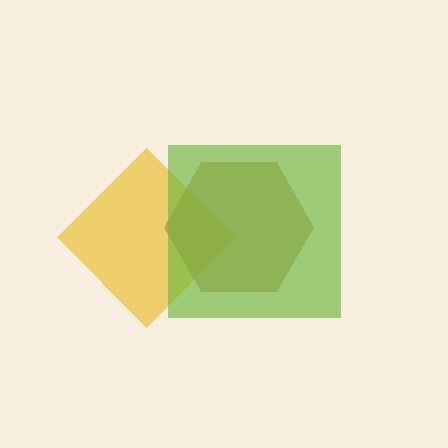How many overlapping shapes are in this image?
There are 3 overlapping shapes in the image.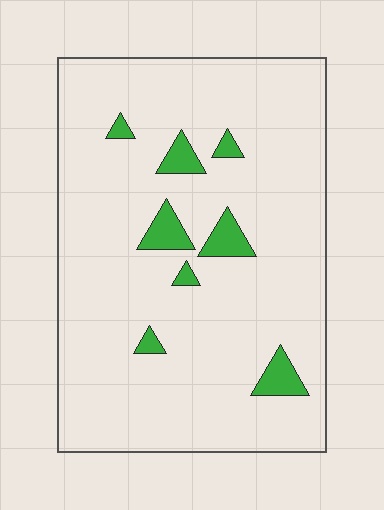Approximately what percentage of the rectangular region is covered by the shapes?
Approximately 5%.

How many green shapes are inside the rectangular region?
8.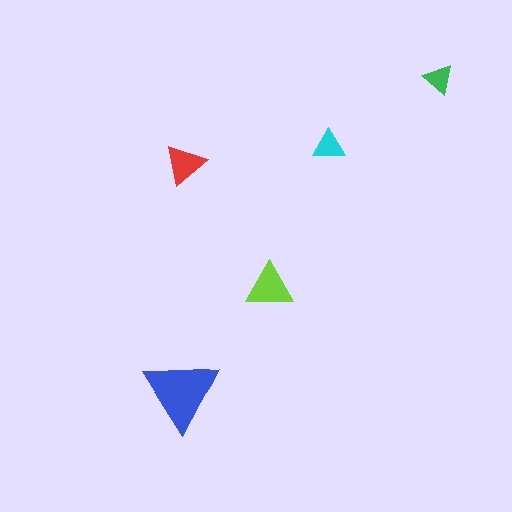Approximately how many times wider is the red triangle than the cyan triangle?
About 1.5 times wider.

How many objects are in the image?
There are 5 objects in the image.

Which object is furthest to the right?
The green triangle is rightmost.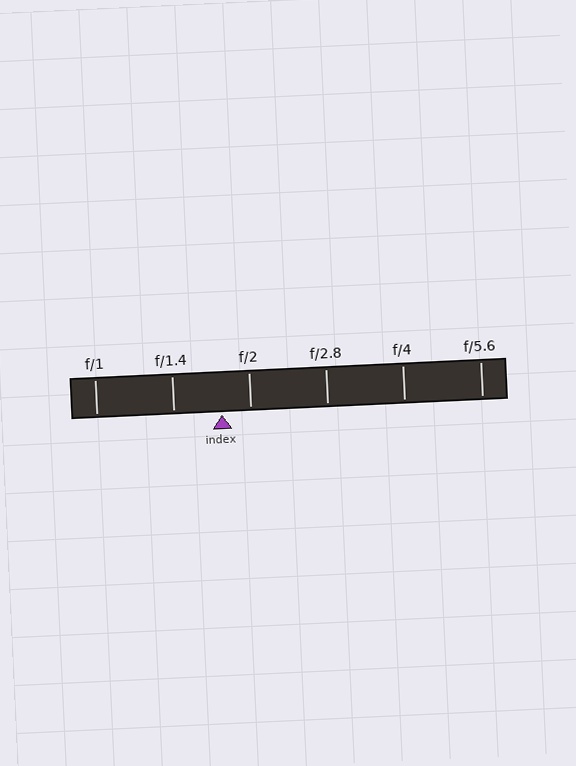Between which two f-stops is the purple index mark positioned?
The index mark is between f/1.4 and f/2.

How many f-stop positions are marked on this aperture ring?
There are 6 f-stop positions marked.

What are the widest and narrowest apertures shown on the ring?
The widest aperture shown is f/1 and the narrowest is f/5.6.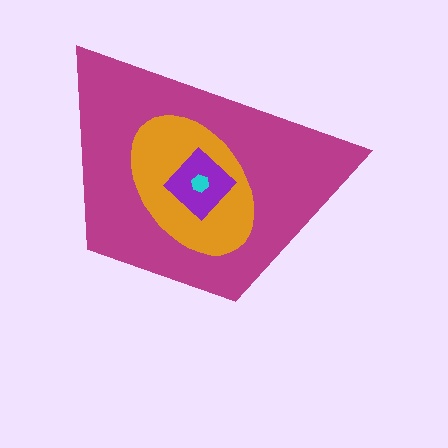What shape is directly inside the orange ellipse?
The purple diamond.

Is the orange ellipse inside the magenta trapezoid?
Yes.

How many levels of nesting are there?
4.